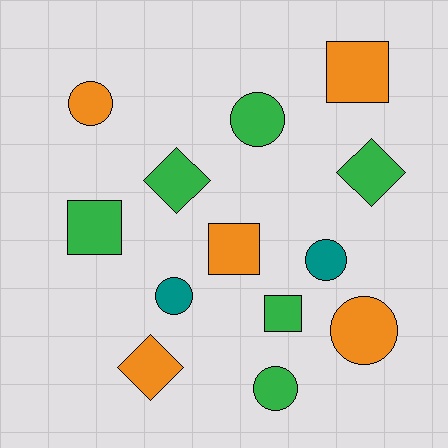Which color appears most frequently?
Green, with 6 objects.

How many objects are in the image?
There are 13 objects.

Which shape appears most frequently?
Circle, with 6 objects.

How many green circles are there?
There are 2 green circles.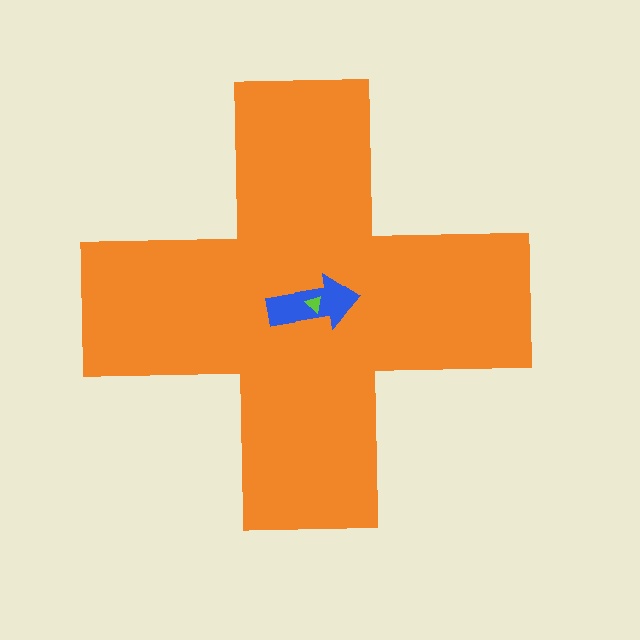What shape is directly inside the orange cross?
The blue arrow.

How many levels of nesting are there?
3.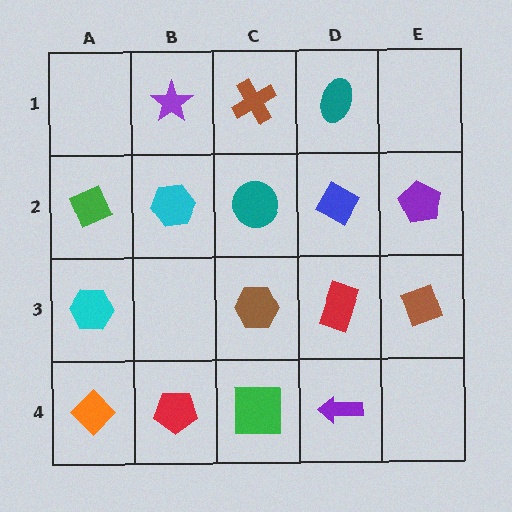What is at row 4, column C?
A green square.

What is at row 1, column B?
A purple star.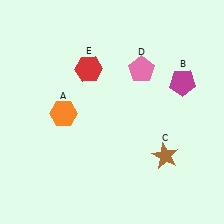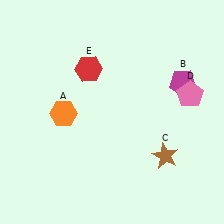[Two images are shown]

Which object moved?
The pink pentagon (D) moved right.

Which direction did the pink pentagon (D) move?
The pink pentagon (D) moved right.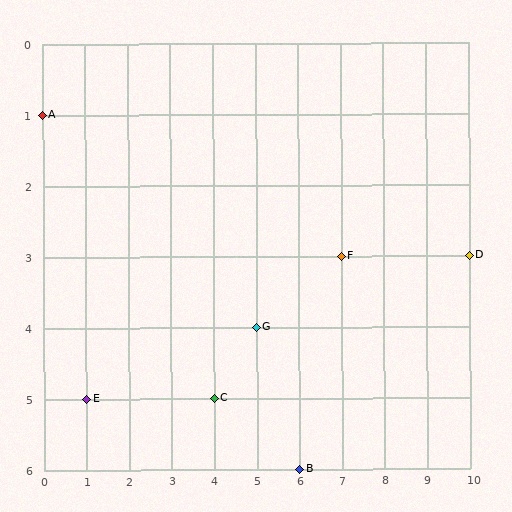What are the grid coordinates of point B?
Point B is at grid coordinates (6, 6).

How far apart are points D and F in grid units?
Points D and F are 3 columns apart.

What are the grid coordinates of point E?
Point E is at grid coordinates (1, 5).